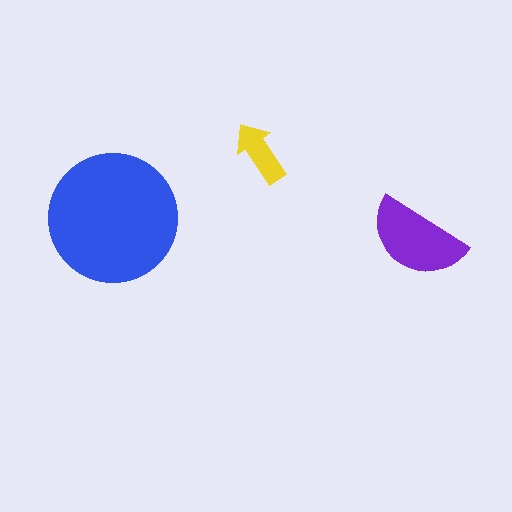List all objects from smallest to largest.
The yellow arrow, the purple semicircle, the blue circle.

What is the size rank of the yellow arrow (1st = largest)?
3rd.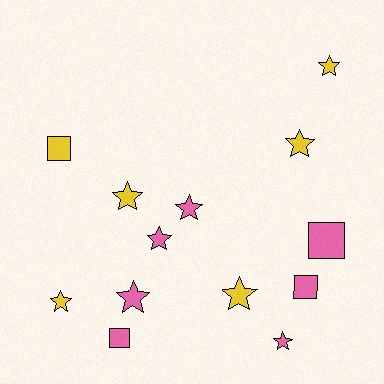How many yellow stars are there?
There are 5 yellow stars.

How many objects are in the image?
There are 13 objects.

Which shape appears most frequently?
Star, with 9 objects.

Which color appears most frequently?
Pink, with 7 objects.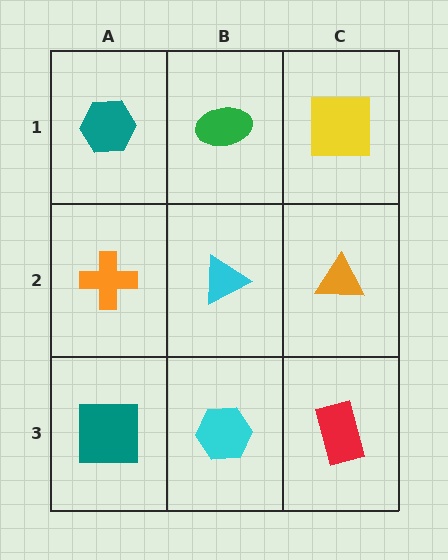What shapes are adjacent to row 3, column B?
A cyan triangle (row 2, column B), a teal square (row 3, column A), a red rectangle (row 3, column C).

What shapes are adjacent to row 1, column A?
An orange cross (row 2, column A), a green ellipse (row 1, column B).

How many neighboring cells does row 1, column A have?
2.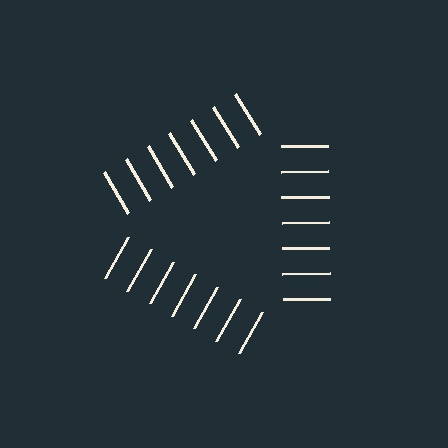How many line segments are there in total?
21 — 7 along each of the 3 edges.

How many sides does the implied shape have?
3 sides — the line-ends trace a triangle.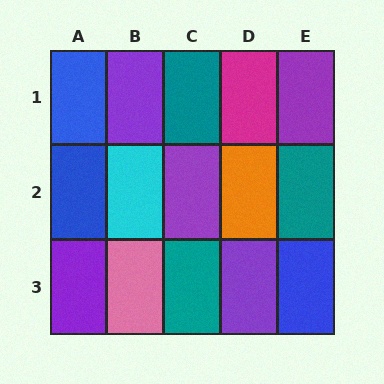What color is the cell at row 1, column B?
Purple.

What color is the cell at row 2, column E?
Teal.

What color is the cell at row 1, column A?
Blue.